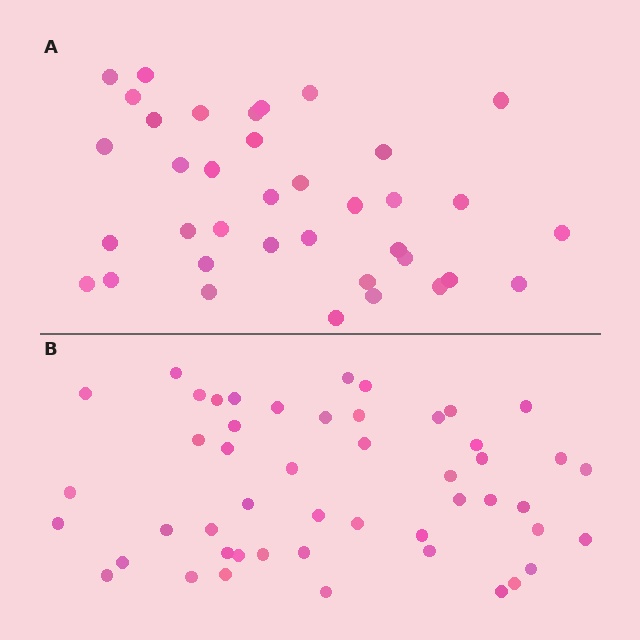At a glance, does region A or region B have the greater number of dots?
Region B (the bottom region) has more dots.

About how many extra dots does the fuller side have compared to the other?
Region B has roughly 12 or so more dots than region A.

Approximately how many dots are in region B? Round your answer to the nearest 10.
About 50 dots. (The exact count is 49, which rounds to 50.)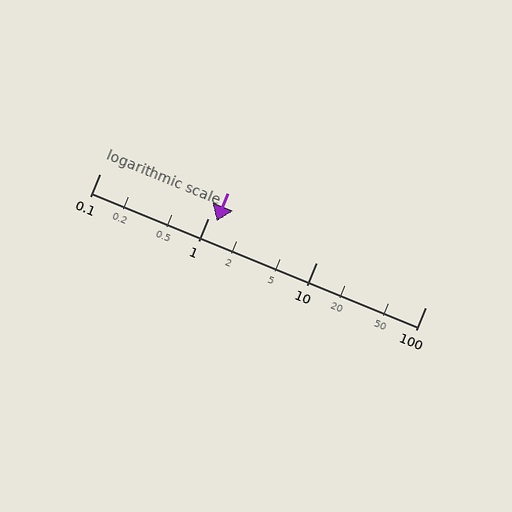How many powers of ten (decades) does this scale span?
The scale spans 3 decades, from 0.1 to 100.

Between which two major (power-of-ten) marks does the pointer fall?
The pointer is between 1 and 10.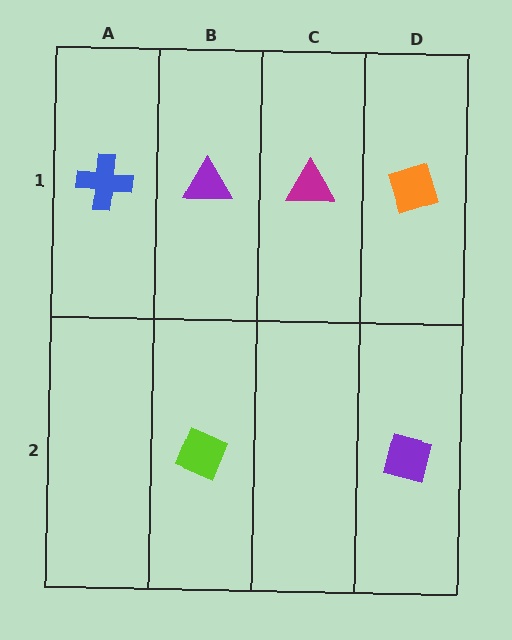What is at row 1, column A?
A blue cross.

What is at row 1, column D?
An orange diamond.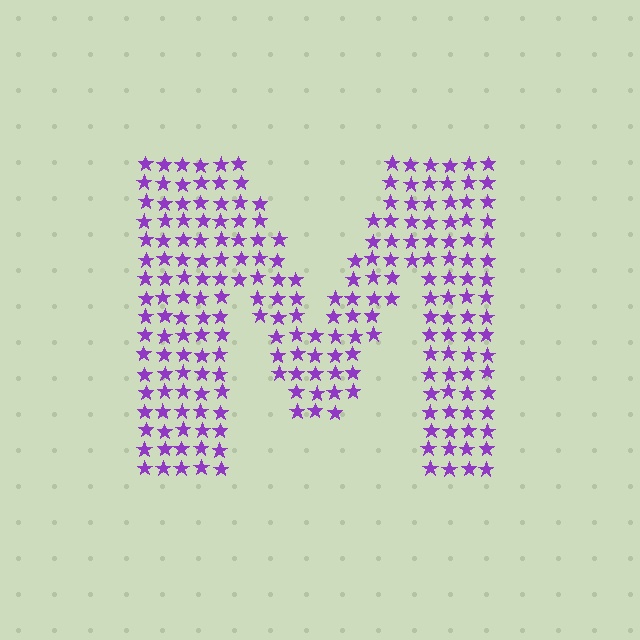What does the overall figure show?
The overall figure shows the letter M.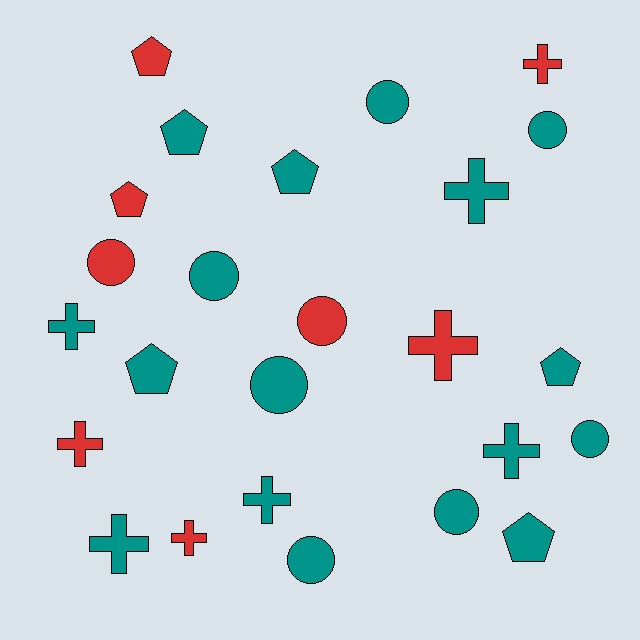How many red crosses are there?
There are 4 red crosses.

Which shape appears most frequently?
Circle, with 9 objects.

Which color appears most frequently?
Teal, with 17 objects.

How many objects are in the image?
There are 25 objects.